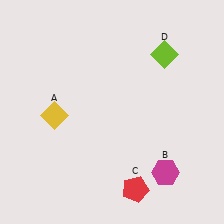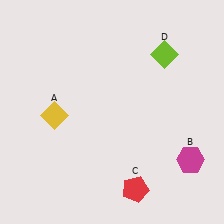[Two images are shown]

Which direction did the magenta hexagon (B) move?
The magenta hexagon (B) moved right.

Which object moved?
The magenta hexagon (B) moved right.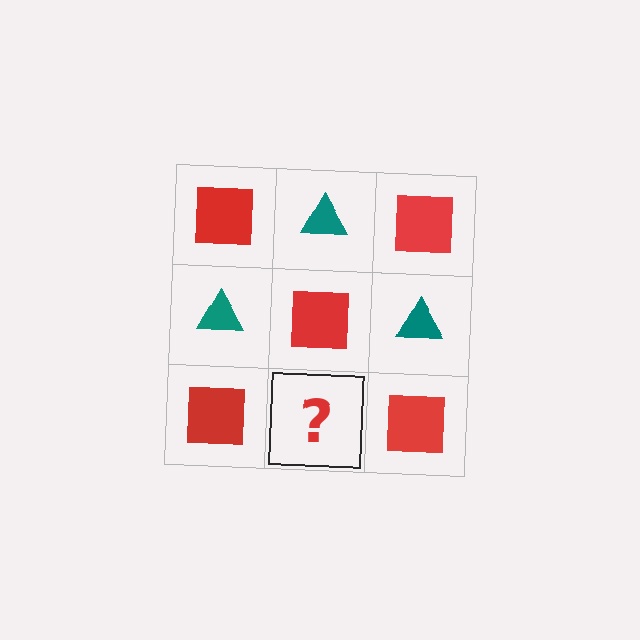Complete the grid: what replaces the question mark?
The question mark should be replaced with a teal triangle.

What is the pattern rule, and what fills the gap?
The rule is that it alternates red square and teal triangle in a checkerboard pattern. The gap should be filled with a teal triangle.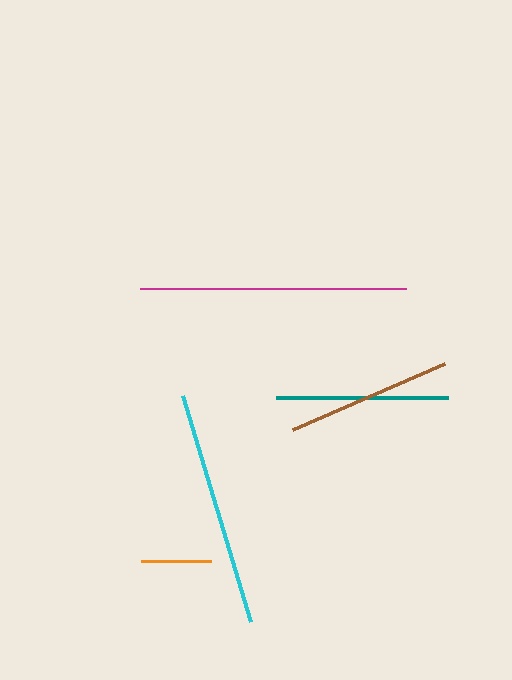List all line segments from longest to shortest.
From longest to shortest: magenta, cyan, teal, brown, orange.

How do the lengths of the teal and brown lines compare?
The teal and brown lines are approximately the same length.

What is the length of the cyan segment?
The cyan segment is approximately 236 pixels long.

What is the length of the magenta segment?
The magenta segment is approximately 266 pixels long.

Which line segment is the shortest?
The orange line is the shortest at approximately 70 pixels.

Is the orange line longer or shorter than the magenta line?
The magenta line is longer than the orange line.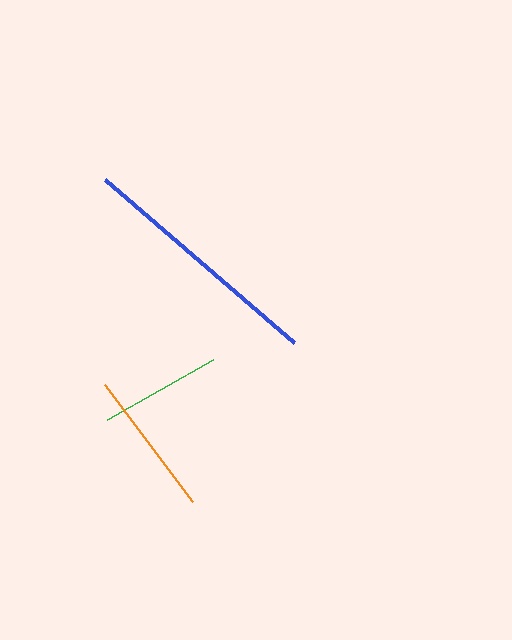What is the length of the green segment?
The green segment is approximately 122 pixels long.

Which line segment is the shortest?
The green line is the shortest at approximately 122 pixels.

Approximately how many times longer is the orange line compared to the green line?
The orange line is approximately 1.2 times the length of the green line.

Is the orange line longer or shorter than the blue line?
The blue line is longer than the orange line.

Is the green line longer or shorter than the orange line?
The orange line is longer than the green line.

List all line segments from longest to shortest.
From longest to shortest: blue, orange, green.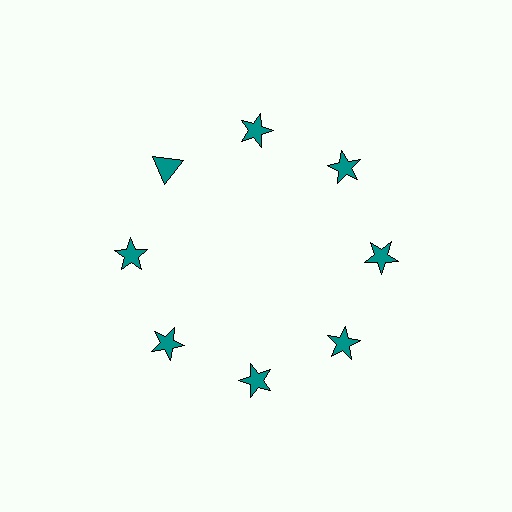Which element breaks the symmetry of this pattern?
The teal triangle at roughly the 10 o'clock position breaks the symmetry. All other shapes are teal stars.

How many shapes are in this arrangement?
There are 8 shapes arranged in a ring pattern.